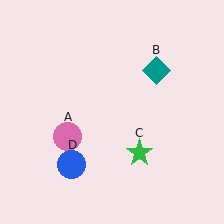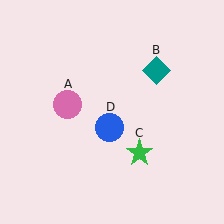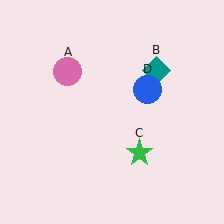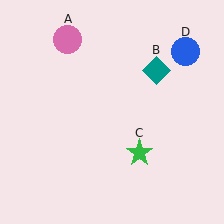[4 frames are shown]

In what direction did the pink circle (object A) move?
The pink circle (object A) moved up.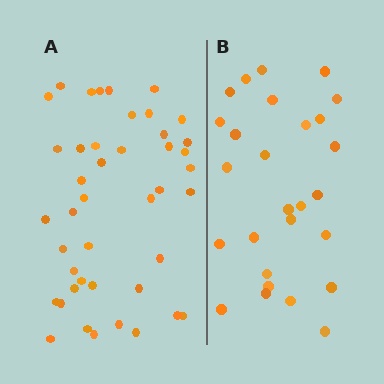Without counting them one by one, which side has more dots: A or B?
Region A (the left region) has more dots.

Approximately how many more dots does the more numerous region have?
Region A has approximately 15 more dots than region B.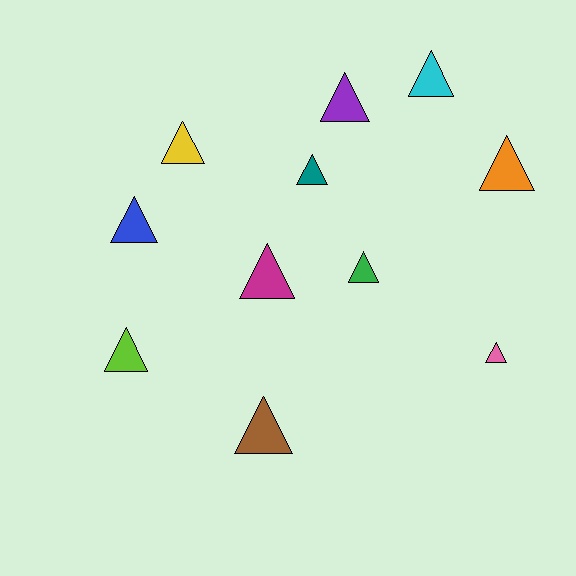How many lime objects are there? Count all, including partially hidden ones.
There is 1 lime object.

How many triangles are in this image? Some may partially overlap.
There are 11 triangles.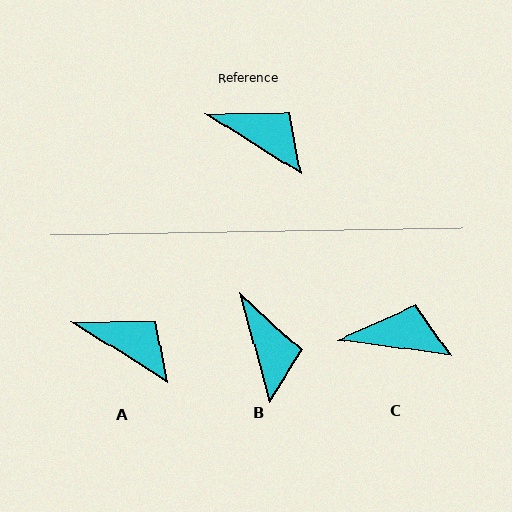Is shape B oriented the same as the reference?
No, it is off by about 43 degrees.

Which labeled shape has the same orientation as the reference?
A.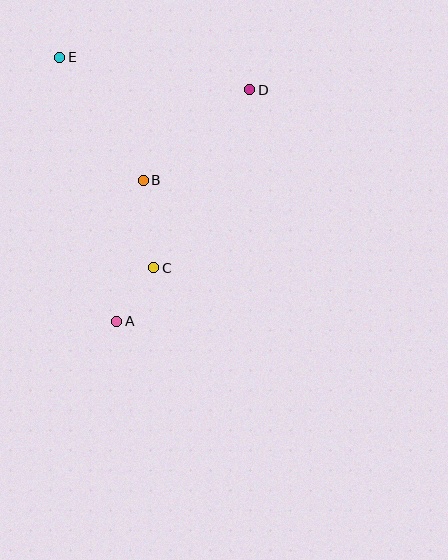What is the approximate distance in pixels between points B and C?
The distance between B and C is approximately 88 pixels.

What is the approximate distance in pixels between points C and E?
The distance between C and E is approximately 230 pixels.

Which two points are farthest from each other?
Points A and E are farthest from each other.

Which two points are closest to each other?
Points A and C are closest to each other.